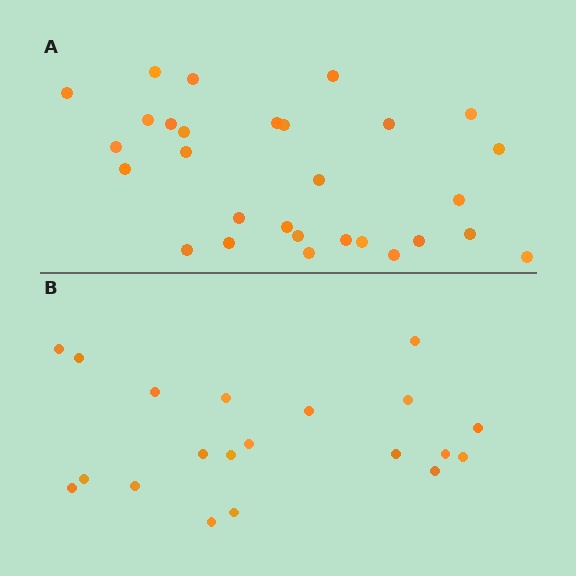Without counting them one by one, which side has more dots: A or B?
Region A (the top region) has more dots.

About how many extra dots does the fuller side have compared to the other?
Region A has roughly 8 or so more dots than region B.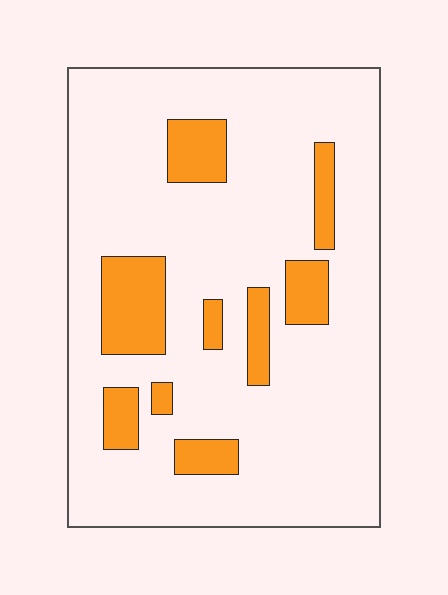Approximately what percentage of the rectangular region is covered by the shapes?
Approximately 15%.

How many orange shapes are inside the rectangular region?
9.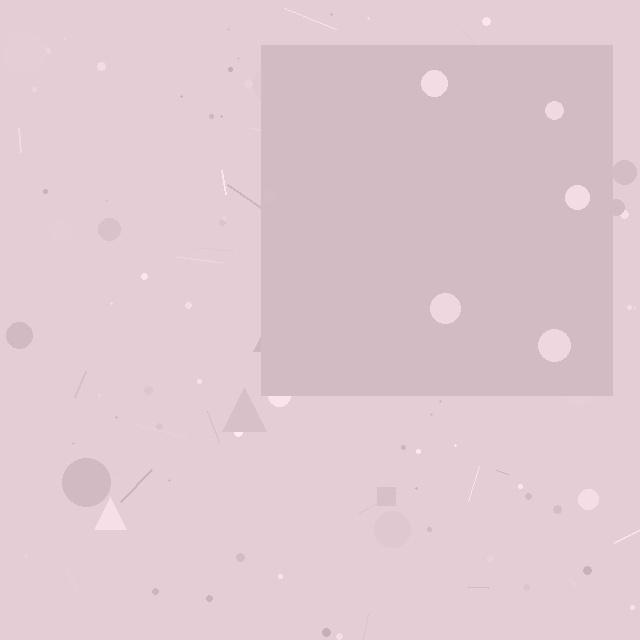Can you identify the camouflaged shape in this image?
The camouflaged shape is a square.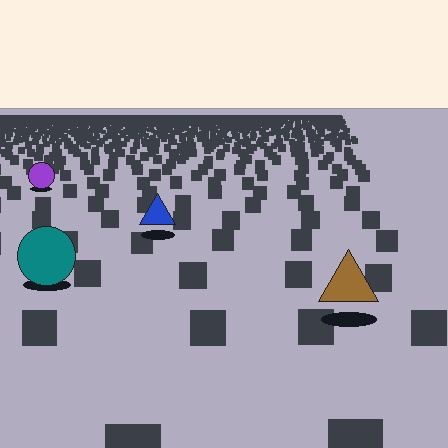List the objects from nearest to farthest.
From nearest to farthest: the brown triangle, the teal circle, the blue triangle, the purple circle.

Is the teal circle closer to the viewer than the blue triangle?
Yes. The teal circle is closer — you can tell from the texture gradient: the ground texture is coarser near it.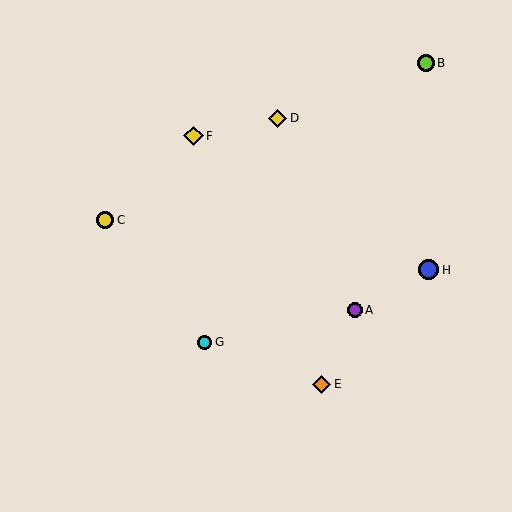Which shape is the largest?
The blue circle (labeled H) is the largest.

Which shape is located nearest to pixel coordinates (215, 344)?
The cyan circle (labeled G) at (205, 342) is nearest to that location.